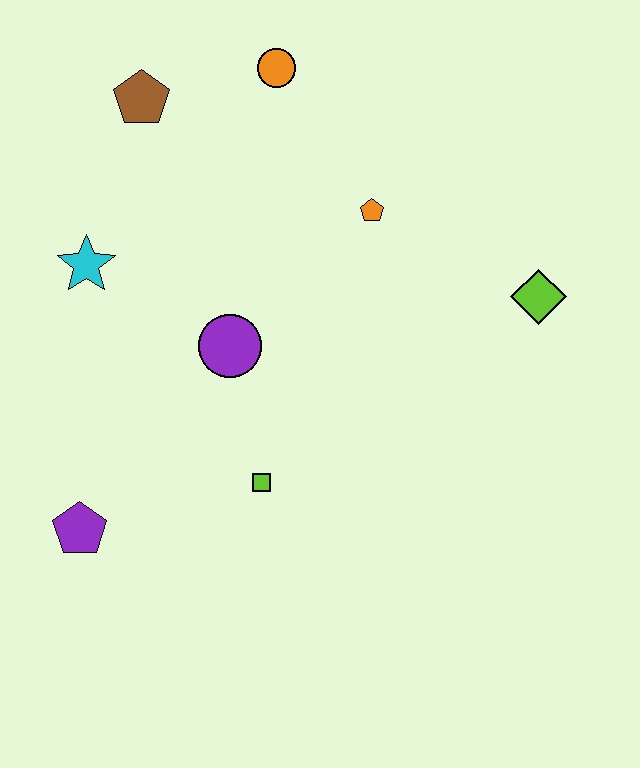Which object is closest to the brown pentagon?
The orange circle is closest to the brown pentagon.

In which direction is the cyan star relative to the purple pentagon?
The cyan star is above the purple pentagon.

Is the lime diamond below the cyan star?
Yes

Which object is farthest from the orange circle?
The purple pentagon is farthest from the orange circle.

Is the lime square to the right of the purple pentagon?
Yes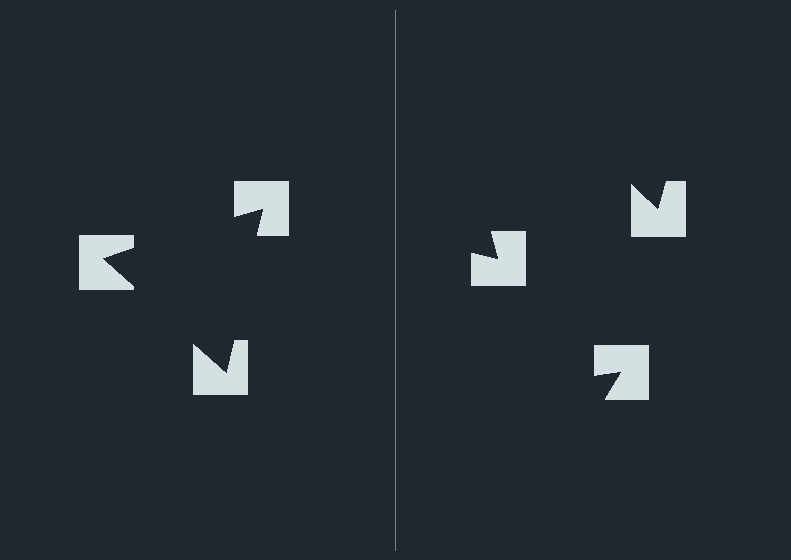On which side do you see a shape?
An illusory triangle appears on the left side. On the right side the wedge cuts are rotated, so no coherent shape forms.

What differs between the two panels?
The notched squares are positioned identically on both sides; only the wedge orientations differ. On the left they align to a triangle; on the right they are misaligned.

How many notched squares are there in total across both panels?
6 — 3 on each side.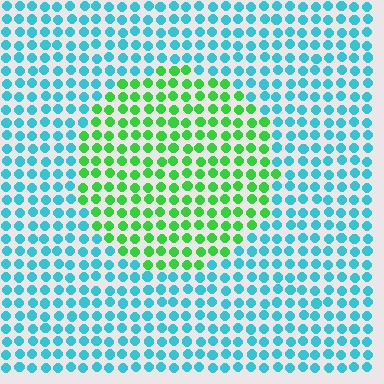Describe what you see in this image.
The image is filled with small cyan elements in a uniform arrangement. A circle-shaped region is visible where the elements are tinted to a slightly different hue, forming a subtle color boundary.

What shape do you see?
I see a circle.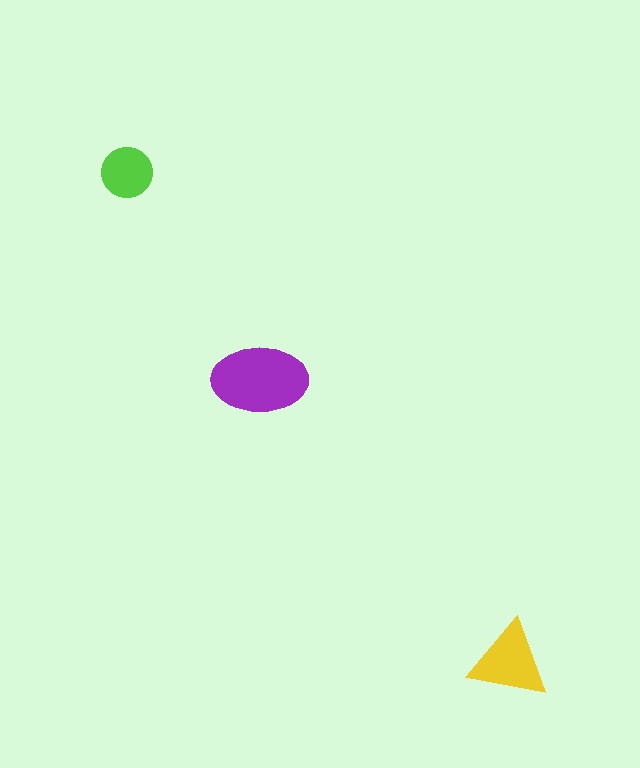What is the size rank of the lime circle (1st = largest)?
3rd.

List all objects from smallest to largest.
The lime circle, the yellow triangle, the purple ellipse.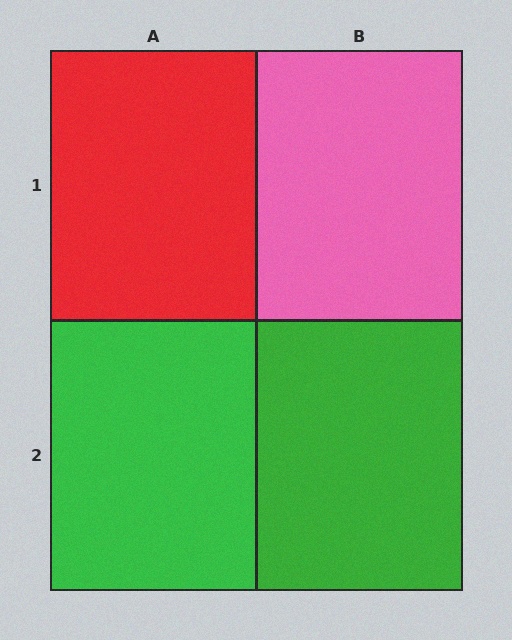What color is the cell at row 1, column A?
Red.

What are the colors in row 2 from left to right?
Green, green.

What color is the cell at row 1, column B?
Pink.